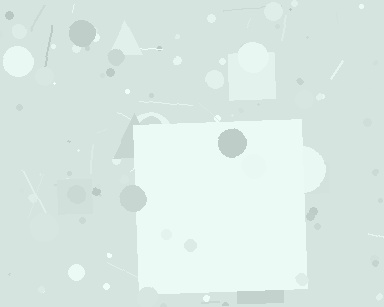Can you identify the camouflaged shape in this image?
The camouflaged shape is a square.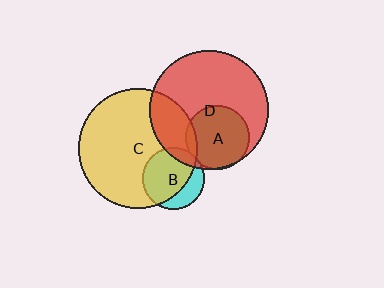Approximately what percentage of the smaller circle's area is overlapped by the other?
Approximately 20%.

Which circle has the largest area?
Circle D (red).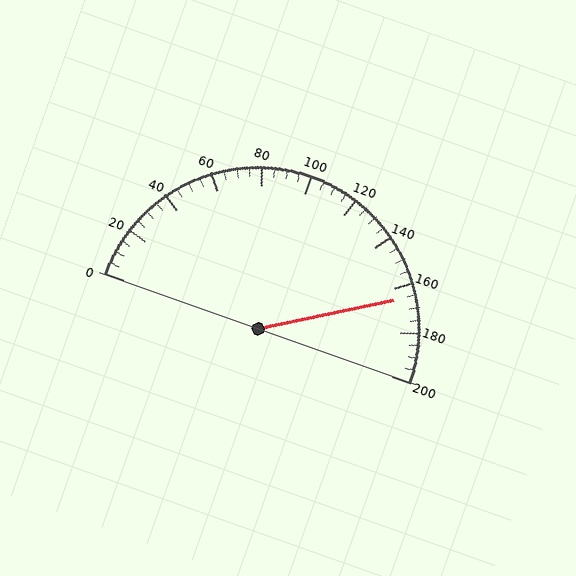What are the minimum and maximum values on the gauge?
The gauge ranges from 0 to 200.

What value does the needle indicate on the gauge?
The needle indicates approximately 165.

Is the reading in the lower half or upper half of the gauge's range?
The reading is in the upper half of the range (0 to 200).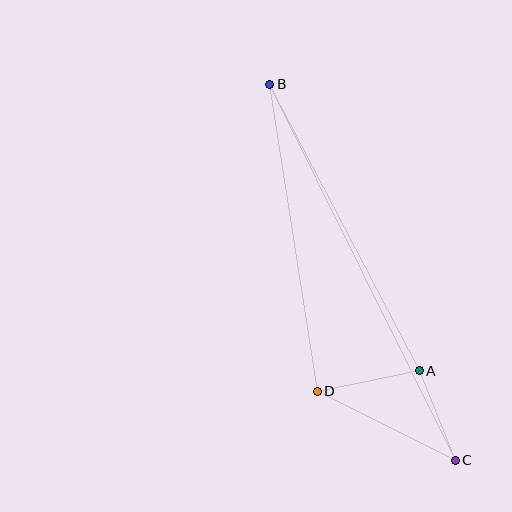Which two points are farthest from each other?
Points B and C are farthest from each other.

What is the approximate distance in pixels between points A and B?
The distance between A and B is approximately 323 pixels.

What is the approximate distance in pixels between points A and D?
The distance between A and D is approximately 104 pixels.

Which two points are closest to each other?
Points A and C are closest to each other.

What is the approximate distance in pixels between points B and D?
The distance between B and D is approximately 310 pixels.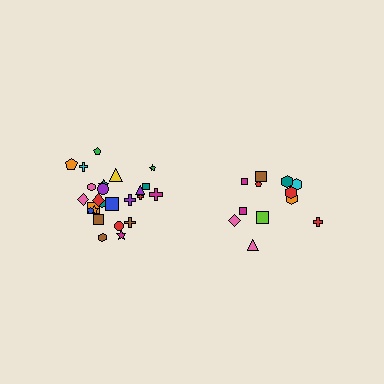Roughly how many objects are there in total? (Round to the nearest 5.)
Roughly 35 objects in total.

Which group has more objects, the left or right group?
The left group.